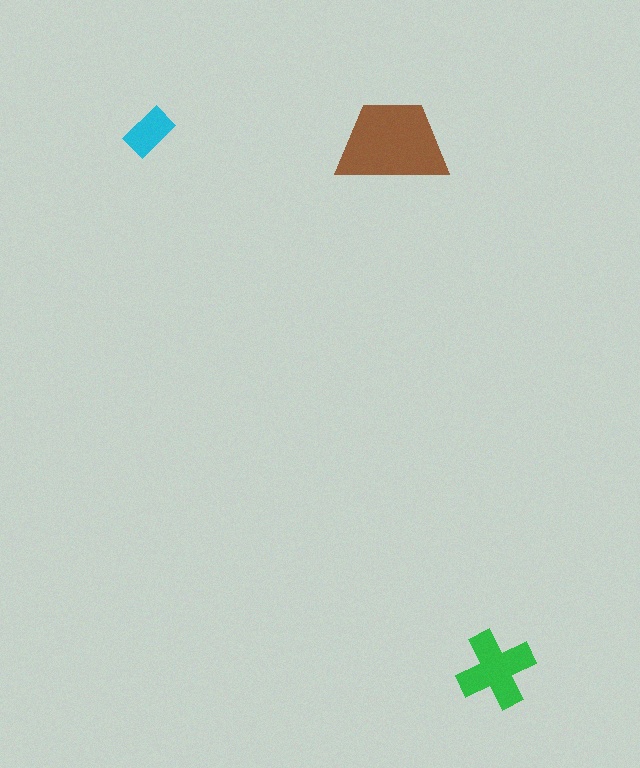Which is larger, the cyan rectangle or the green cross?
The green cross.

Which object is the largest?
The brown trapezoid.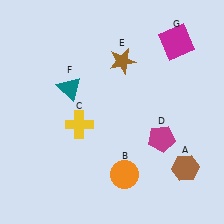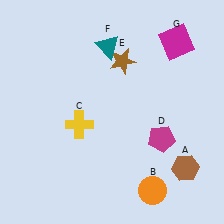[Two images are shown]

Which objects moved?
The objects that moved are: the orange circle (B), the teal triangle (F).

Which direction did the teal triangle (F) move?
The teal triangle (F) moved up.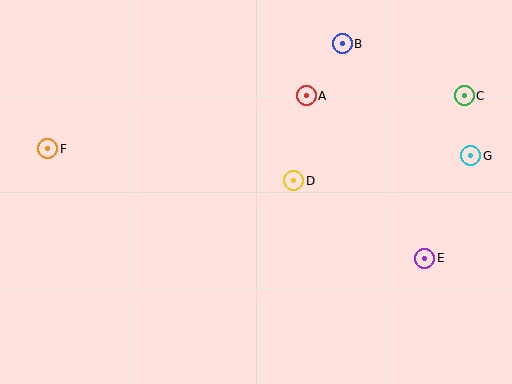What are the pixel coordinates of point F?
Point F is at (48, 149).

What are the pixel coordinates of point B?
Point B is at (342, 44).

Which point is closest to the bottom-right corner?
Point E is closest to the bottom-right corner.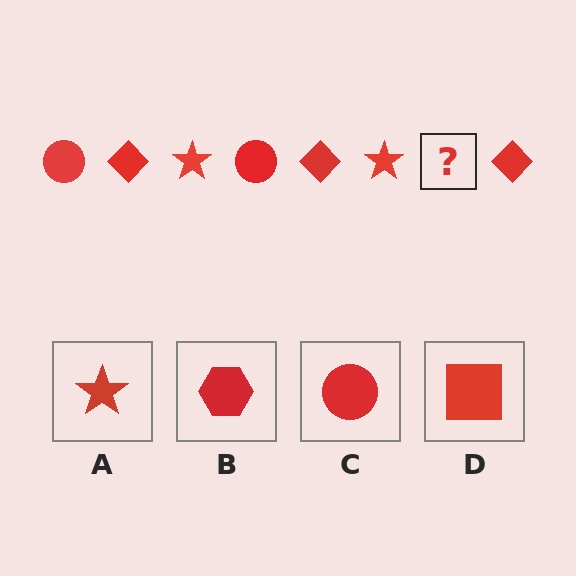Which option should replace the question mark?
Option C.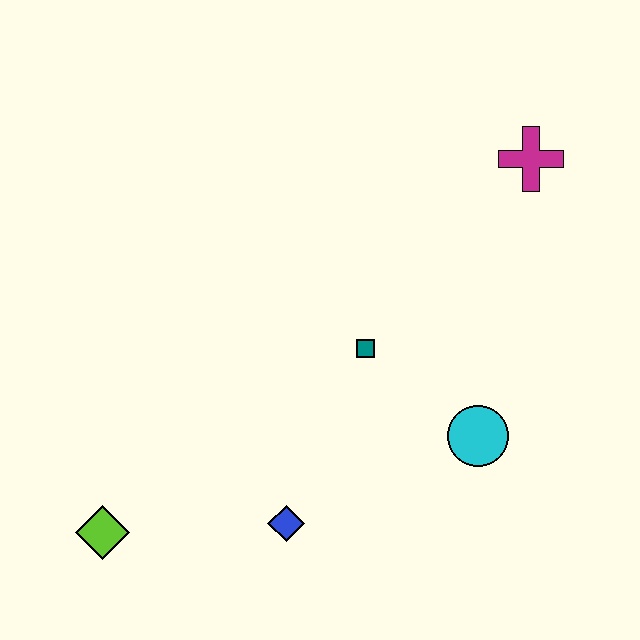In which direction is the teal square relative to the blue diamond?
The teal square is above the blue diamond.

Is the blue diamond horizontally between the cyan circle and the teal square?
No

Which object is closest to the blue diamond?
The lime diamond is closest to the blue diamond.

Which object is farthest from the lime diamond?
The magenta cross is farthest from the lime diamond.